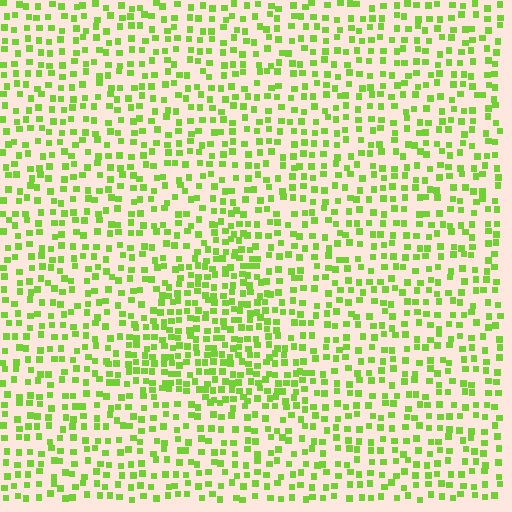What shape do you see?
I see a triangle.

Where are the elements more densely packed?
The elements are more densely packed inside the triangle boundary.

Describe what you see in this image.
The image contains small lime elements arranged at two different densities. A triangle-shaped region is visible where the elements are more densely packed than the surrounding area.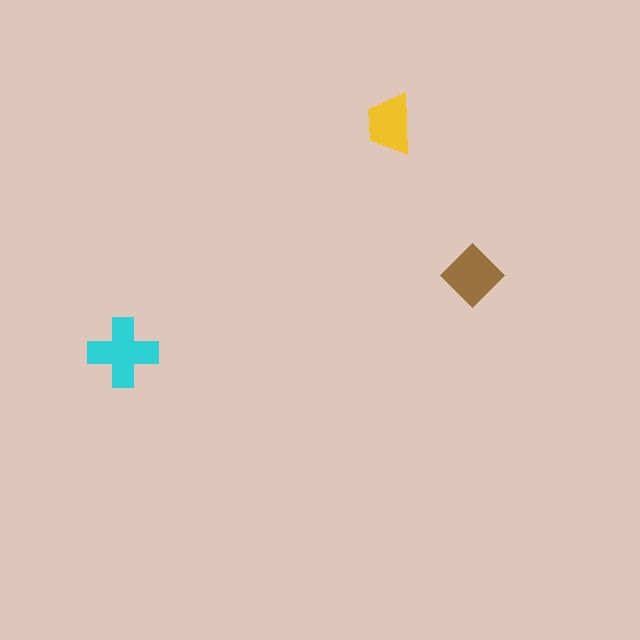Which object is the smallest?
The yellow trapezoid.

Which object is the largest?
The cyan cross.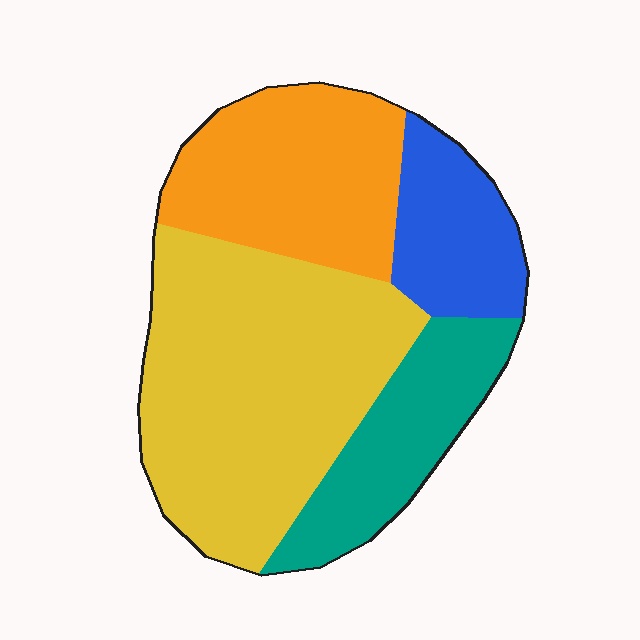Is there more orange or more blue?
Orange.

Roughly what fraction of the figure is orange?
Orange covers about 25% of the figure.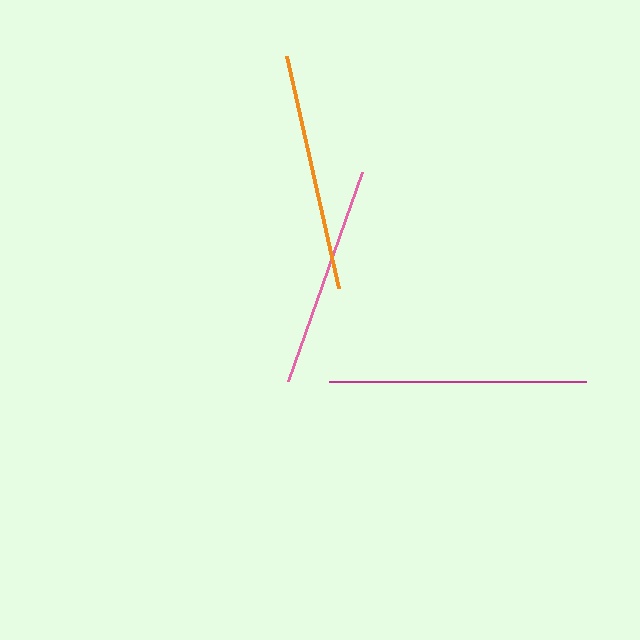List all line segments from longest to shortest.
From longest to shortest: magenta, orange, pink.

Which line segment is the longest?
The magenta line is the longest at approximately 257 pixels.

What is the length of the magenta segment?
The magenta segment is approximately 257 pixels long.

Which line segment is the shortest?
The pink line is the shortest at approximately 222 pixels.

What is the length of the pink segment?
The pink segment is approximately 222 pixels long.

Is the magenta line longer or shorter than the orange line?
The magenta line is longer than the orange line.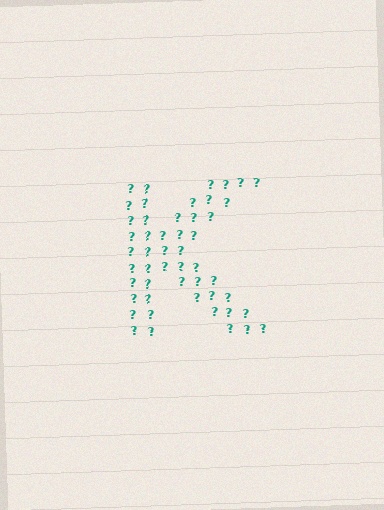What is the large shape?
The large shape is the letter K.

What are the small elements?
The small elements are question marks.